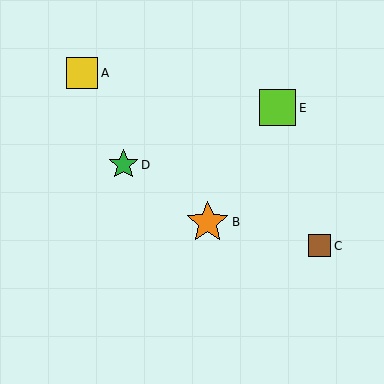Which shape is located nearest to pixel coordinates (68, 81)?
The yellow square (labeled A) at (82, 73) is nearest to that location.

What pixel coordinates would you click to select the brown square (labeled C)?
Click at (320, 246) to select the brown square C.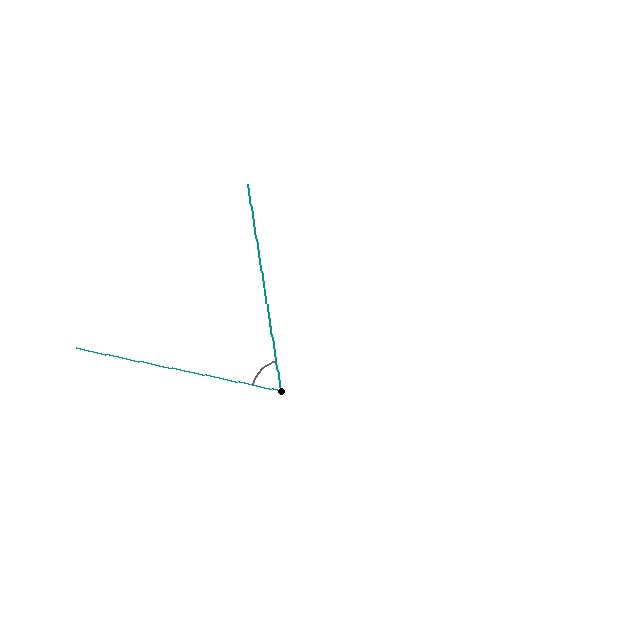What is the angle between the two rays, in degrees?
Approximately 69 degrees.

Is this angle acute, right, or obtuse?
It is acute.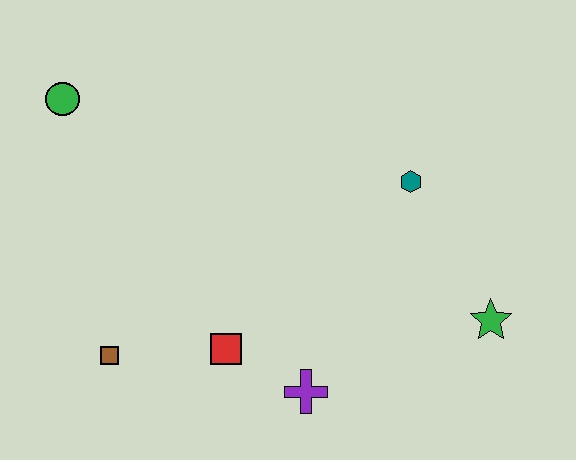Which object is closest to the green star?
The teal hexagon is closest to the green star.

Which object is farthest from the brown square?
The green star is farthest from the brown square.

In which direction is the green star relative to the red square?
The green star is to the right of the red square.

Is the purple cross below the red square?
Yes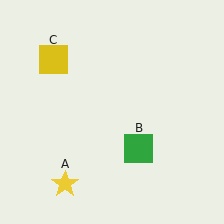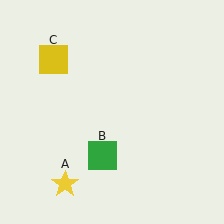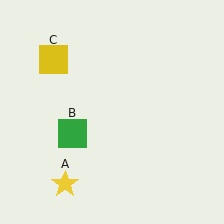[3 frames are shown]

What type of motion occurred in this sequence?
The green square (object B) rotated clockwise around the center of the scene.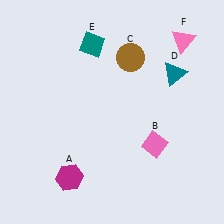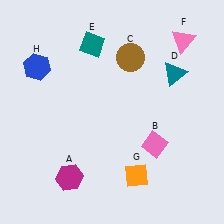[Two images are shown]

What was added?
An orange diamond (G), a blue hexagon (H) were added in Image 2.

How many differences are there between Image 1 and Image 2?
There are 2 differences between the two images.